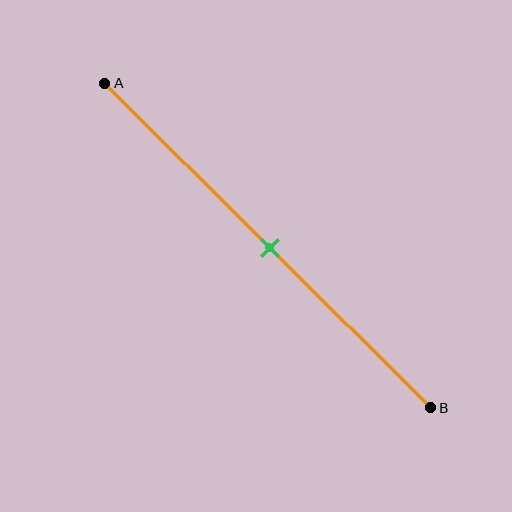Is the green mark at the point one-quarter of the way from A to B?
No, the mark is at about 50% from A, not at the 25% one-quarter point.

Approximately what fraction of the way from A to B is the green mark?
The green mark is approximately 50% of the way from A to B.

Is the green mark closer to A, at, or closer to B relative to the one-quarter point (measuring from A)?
The green mark is closer to point B than the one-quarter point of segment AB.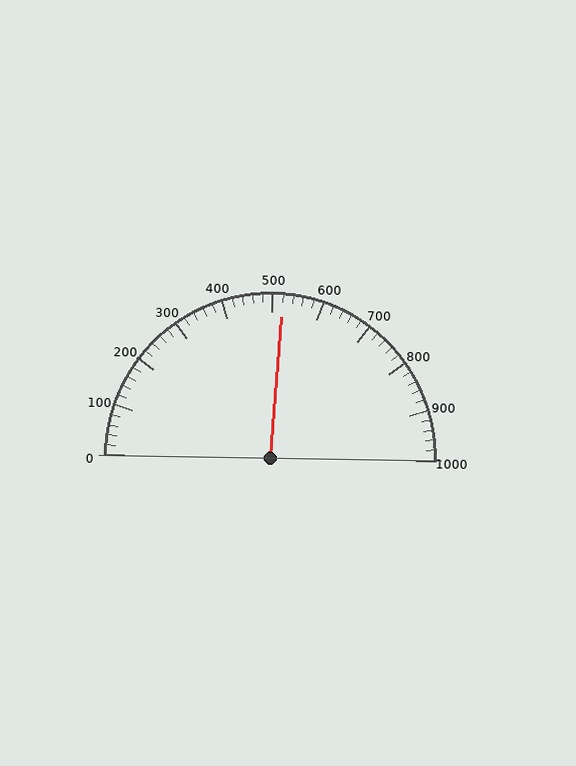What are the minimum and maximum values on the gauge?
The gauge ranges from 0 to 1000.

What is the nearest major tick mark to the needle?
The nearest major tick mark is 500.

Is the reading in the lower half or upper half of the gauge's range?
The reading is in the upper half of the range (0 to 1000).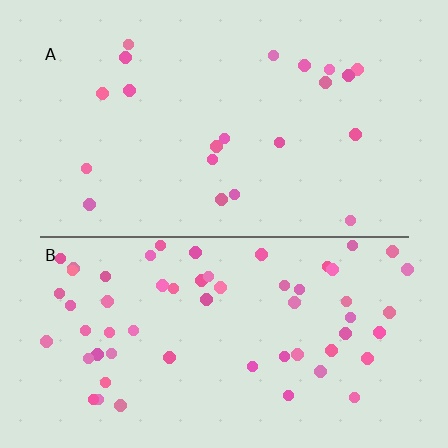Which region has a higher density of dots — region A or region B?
B (the bottom).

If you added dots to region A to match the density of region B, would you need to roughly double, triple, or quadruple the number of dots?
Approximately triple.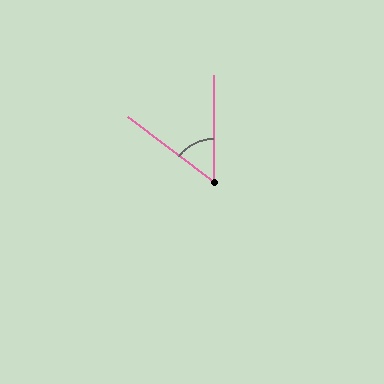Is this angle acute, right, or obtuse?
It is acute.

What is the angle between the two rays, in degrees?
Approximately 53 degrees.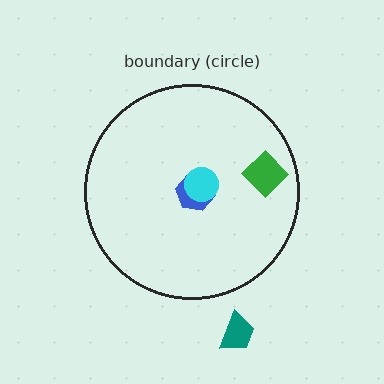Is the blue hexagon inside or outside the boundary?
Inside.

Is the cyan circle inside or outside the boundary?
Inside.